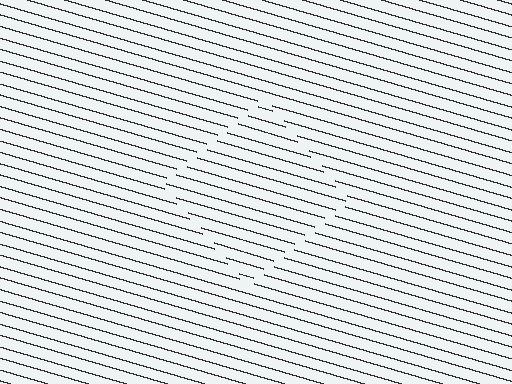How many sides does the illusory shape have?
4 sides — the line-ends trace a square.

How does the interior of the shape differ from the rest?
The interior of the shape contains the same grating, shifted by half a period — the contour is defined by the phase discontinuity where line-ends from the inner and outer gratings abut.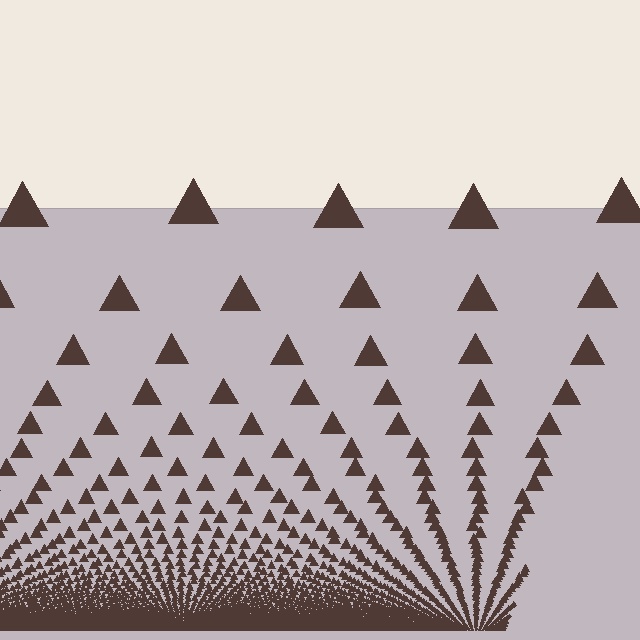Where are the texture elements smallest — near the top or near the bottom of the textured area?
Near the bottom.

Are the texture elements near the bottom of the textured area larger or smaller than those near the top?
Smaller. The gradient is inverted — elements near the bottom are smaller and denser.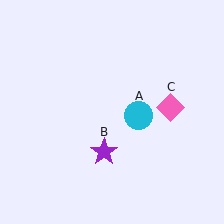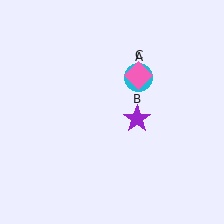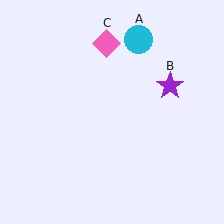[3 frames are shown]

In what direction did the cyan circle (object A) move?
The cyan circle (object A) moved up.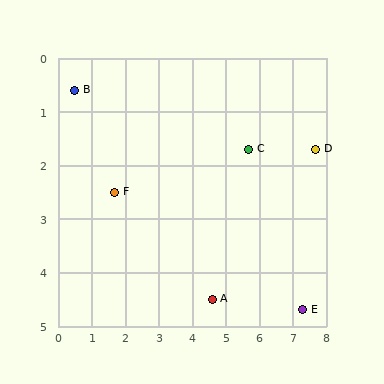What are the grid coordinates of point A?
Point A is at approximately (4.6, 4.5).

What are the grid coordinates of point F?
Point F is at approximately (1.7, 2.5).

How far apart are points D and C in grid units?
Points D and C are about 2.0 grid units apart.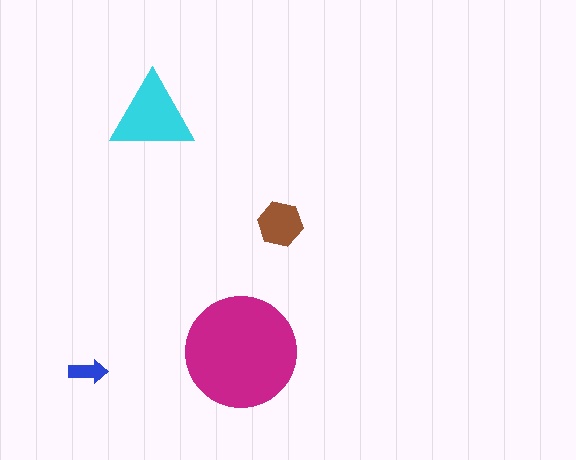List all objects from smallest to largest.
The blue arrow, the brown hexagon, the cyan triangle, the magenta circle.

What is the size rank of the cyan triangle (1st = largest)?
2nd.